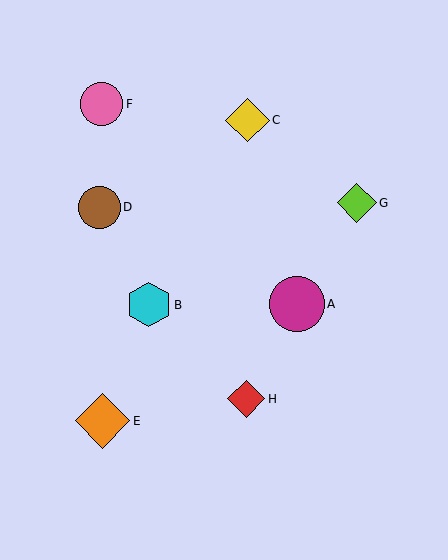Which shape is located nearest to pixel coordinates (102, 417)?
The orange diamond (labeled E) at (103, 421) is nearest to that location.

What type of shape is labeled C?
Shape C is a yellow diamond.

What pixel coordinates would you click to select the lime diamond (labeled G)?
Click at (357, 203) to select the lime diamond G.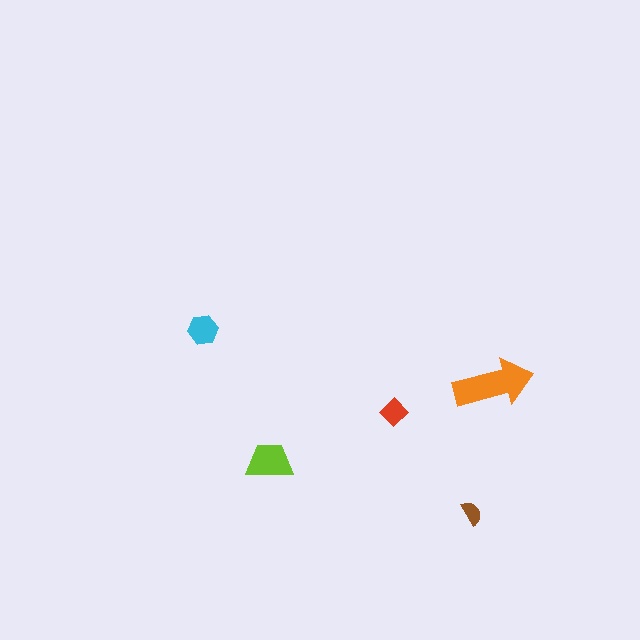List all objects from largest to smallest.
The orange arrow, the lime trapezoid, the cyan hexagon, the red diamond, the brown semicircle.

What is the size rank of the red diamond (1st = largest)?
4th.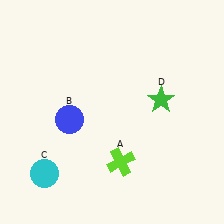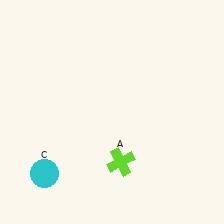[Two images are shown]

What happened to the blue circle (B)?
The blue circle (B) was removed in Image 2. It was in the bottom-left area of Image 1.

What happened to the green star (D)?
The green star (D) was removed in Image 2. It was in the top-right area of Image 1.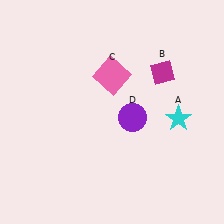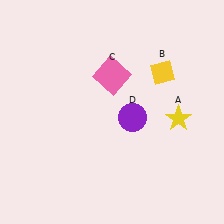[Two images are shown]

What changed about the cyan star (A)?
In Image 1, A is cyan. In Image 2, it changed to yellow.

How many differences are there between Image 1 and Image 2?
There are 2 differences between the two images.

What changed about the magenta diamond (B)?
In Image 1, B is magenta. In Image 2, it changed to yellow.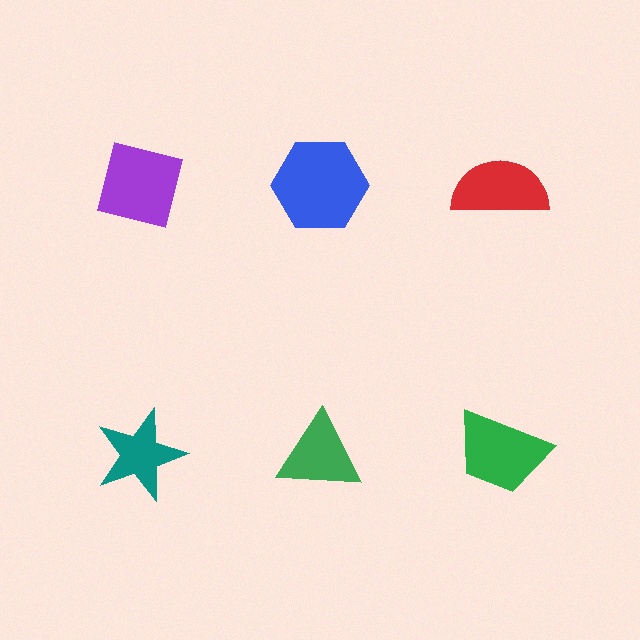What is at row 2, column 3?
A green trapezoid.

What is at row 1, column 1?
A purple square.